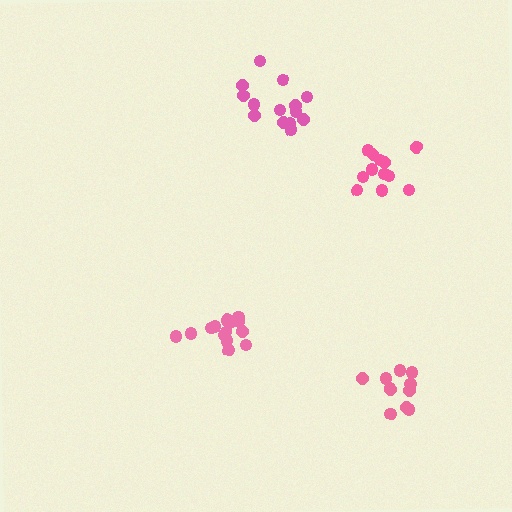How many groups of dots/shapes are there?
There are 4 groups.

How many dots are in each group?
Group 1: 12 dots, Group 2: 14 dots, Group 3: 14 dots, Group 4: 11 dots (51 total).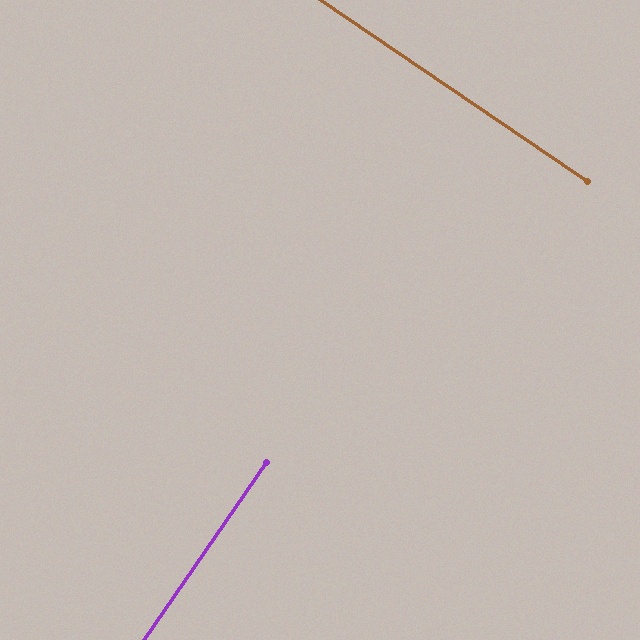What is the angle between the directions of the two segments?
Approximately 90 degrees.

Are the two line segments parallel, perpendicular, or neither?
Perpendicular — they meet at approximately 90°.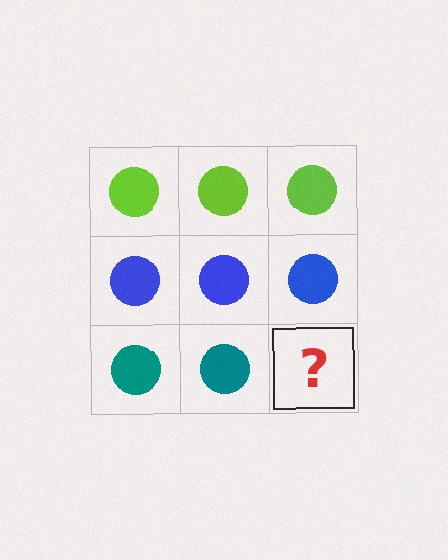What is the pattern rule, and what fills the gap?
The rule is that each row has a consistent color. The gap should be filled with a teal circle.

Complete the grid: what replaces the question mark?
The question mark should be replaced with a teal circle.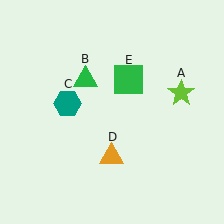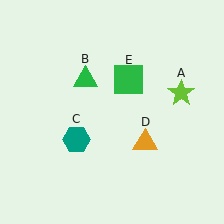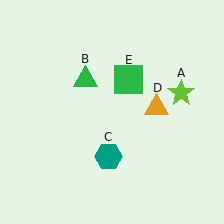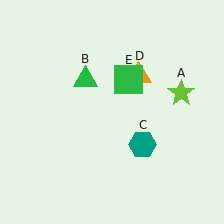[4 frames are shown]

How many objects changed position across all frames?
2 objects changed position: teal hexagon (object C), orange triangle (object D).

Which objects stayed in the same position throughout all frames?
Lime star (object A) and green triangle (object B) and green square (object E) remained stationary.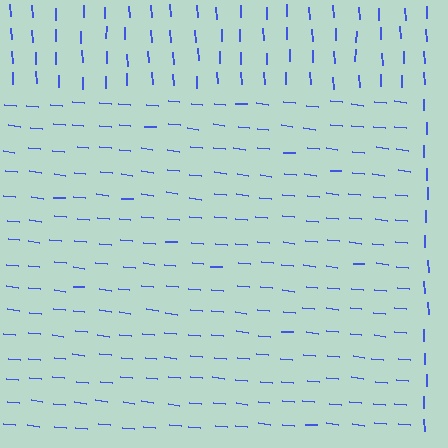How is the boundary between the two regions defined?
The boundary is defined purely by a change in line orientation (approximately 82 degrees difference). All lines are the same color and thickness.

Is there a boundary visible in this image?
Yes, there is a texture boundary formed by a change in line orientation.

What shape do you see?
I see a rectangle.